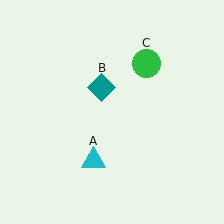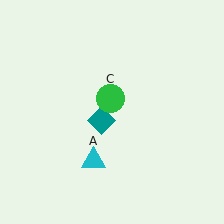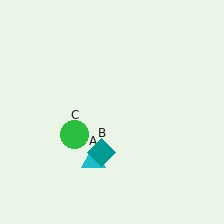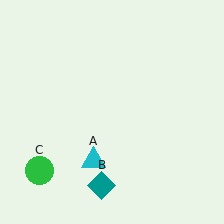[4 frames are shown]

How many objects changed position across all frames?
2 objects changed position: teal diamond (object B), green circle (object C).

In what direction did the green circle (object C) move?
The green circle (object C) moved down and to the left.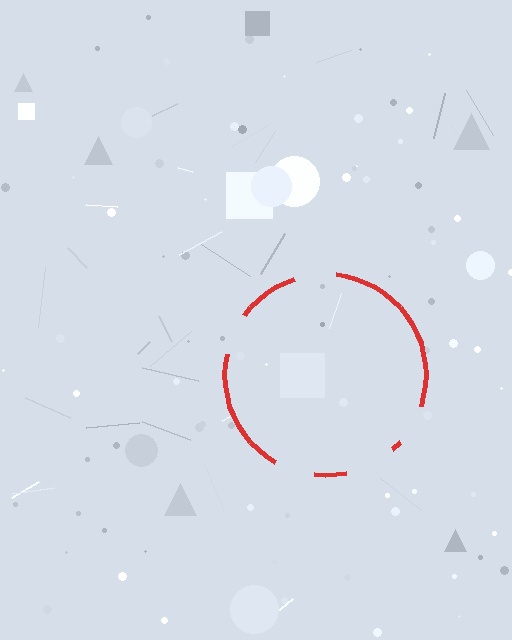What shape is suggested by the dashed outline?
The dashed outline suggests a circle.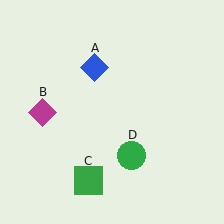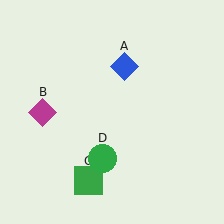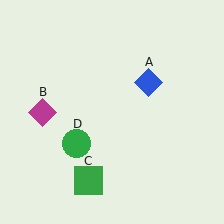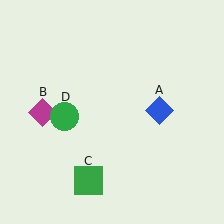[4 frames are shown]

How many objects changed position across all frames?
2 objects changed position: blue diamond (object A), green circle (object D).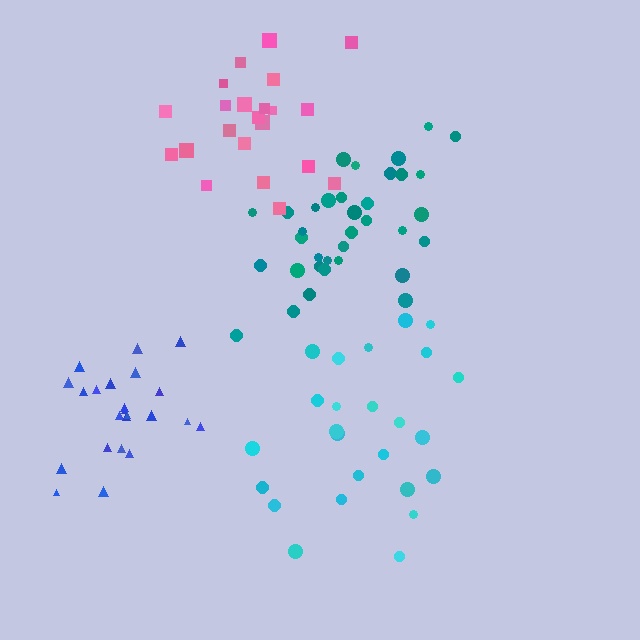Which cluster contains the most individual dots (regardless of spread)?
Teal (35).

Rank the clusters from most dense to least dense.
teal, blue, pink, cyan.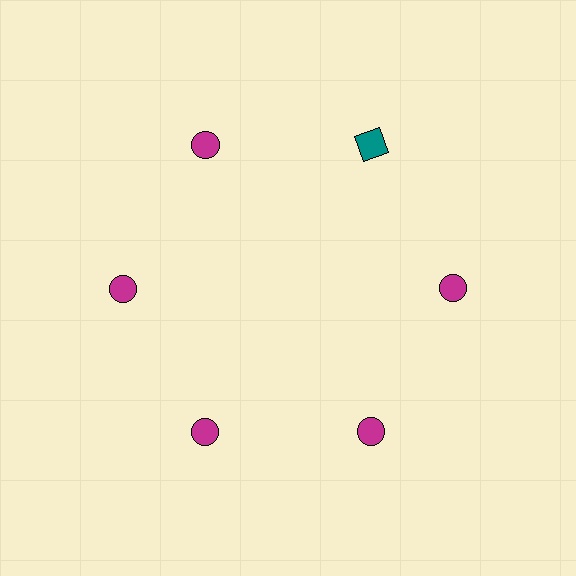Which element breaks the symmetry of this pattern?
The teal square at roughly the 1 o'clock position breaks the symmetry. All other shapes are magenta circles.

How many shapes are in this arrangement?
There are 6 shapes arranged in a ring pattern.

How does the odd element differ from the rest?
It differs in both color (teal instead of magenta) and shape (square instead of circle).